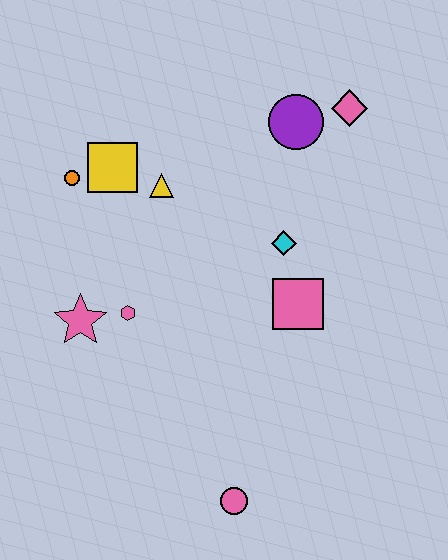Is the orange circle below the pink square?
No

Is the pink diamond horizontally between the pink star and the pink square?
No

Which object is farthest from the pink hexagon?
The pink diamond is farthest from the pink hexagon.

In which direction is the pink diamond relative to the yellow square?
The pink diamond is to the right of the yellow square.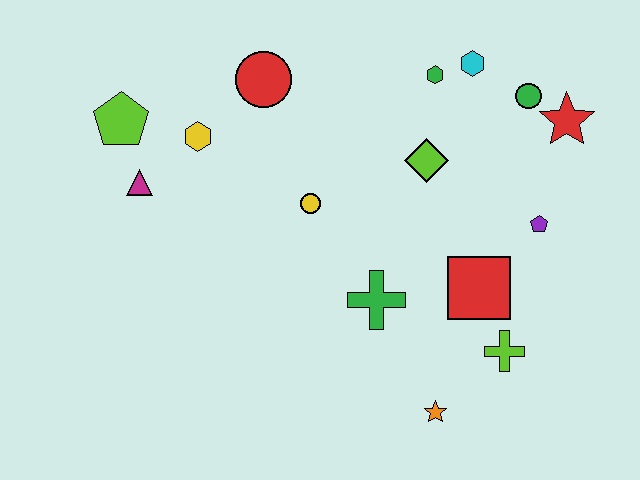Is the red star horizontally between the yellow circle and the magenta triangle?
No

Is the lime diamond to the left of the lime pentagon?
No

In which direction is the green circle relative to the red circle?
The green circle is to the right of the red circle.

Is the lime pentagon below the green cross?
No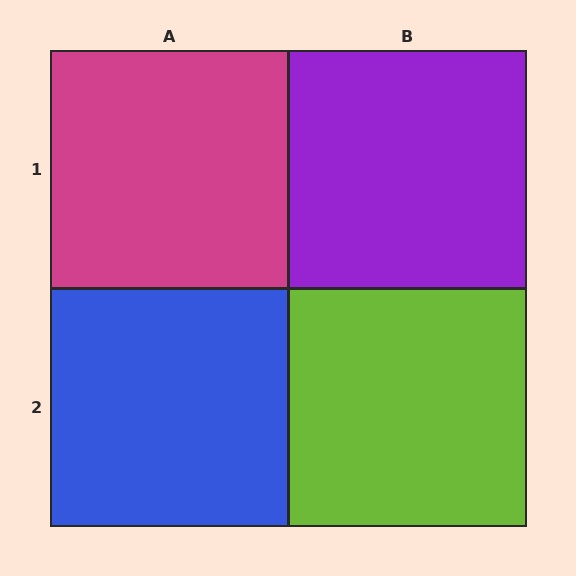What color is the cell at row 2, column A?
Blue.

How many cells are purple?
1 cell is purple.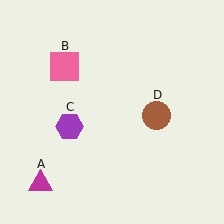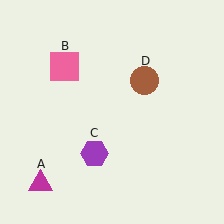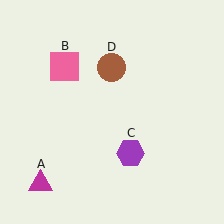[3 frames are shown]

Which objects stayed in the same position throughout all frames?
Magenta triangle (object A) and pink square (object B) remained stationary.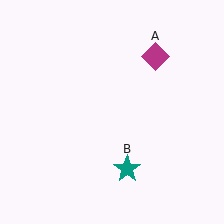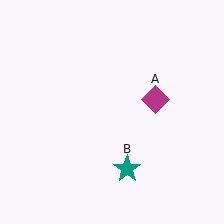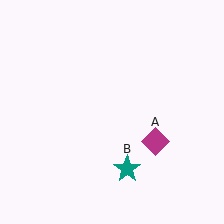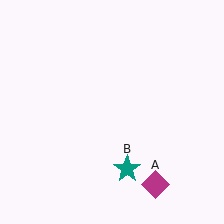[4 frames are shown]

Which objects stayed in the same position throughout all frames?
Teal star (object B) remained stationary.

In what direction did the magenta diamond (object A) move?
The magenta diamond (object A) moved down.